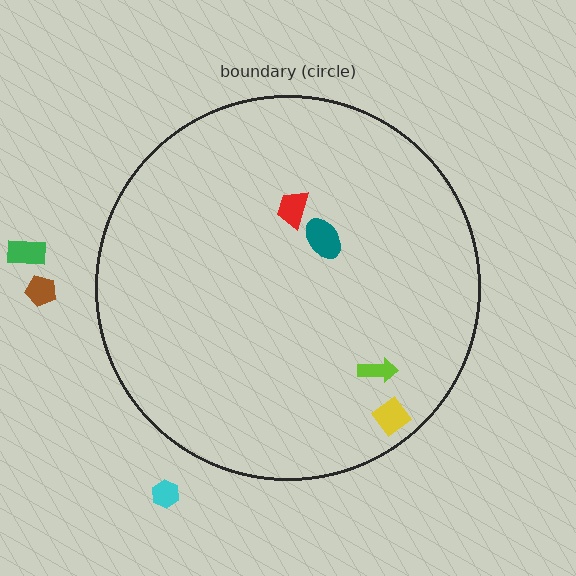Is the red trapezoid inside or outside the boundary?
Inside.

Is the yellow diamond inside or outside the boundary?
Inside.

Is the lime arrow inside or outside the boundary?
Inside.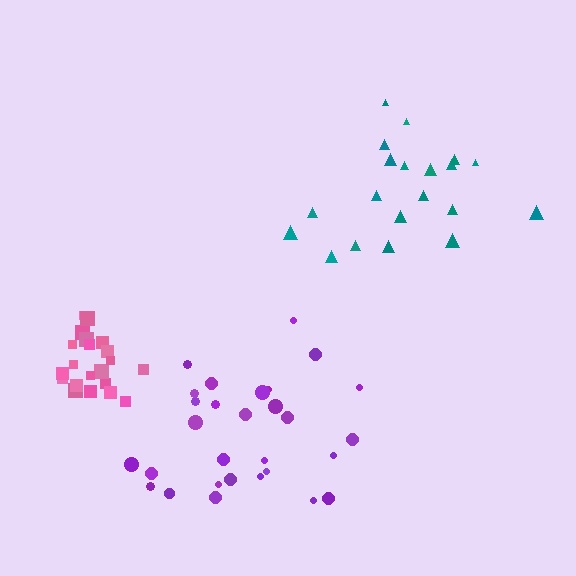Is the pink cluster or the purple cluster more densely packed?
Pink.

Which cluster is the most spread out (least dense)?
Teal.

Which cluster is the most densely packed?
Pink.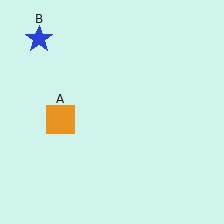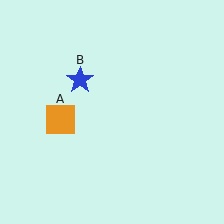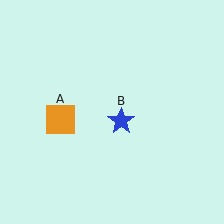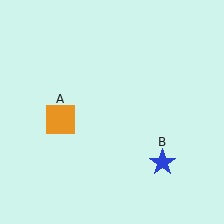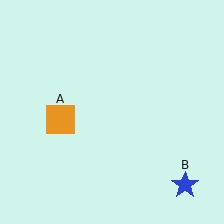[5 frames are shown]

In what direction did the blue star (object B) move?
The blue star (object B) moved down and to the right.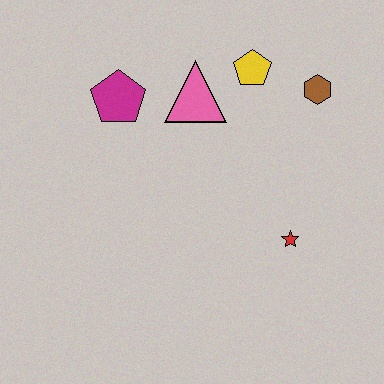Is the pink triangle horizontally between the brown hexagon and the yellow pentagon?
No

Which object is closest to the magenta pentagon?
The pink triangle is closest to the magenta pentagon.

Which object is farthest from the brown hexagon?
The magenta pentagon is farthest from the brown hexagon.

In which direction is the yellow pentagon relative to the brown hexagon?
The yellow pentagon is to the left of the brown hexagon.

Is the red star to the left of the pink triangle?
No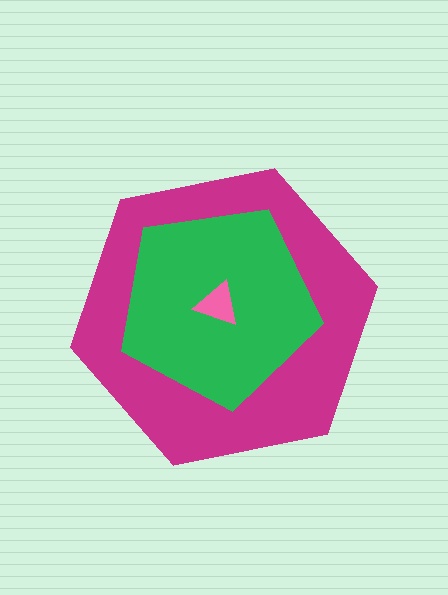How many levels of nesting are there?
3.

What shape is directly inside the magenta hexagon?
The green pentagon.